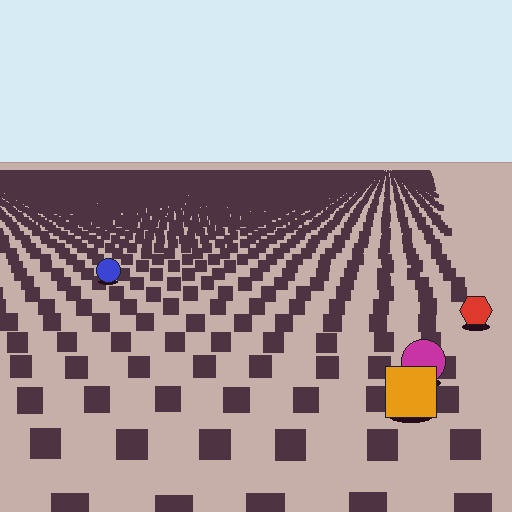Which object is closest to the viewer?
The orange square is closest. The texture marks near it are larger and more spread out.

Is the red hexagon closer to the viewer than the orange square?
No. The orange square is closer — you can tell from the texture gradient: the ground texture is coarser near it.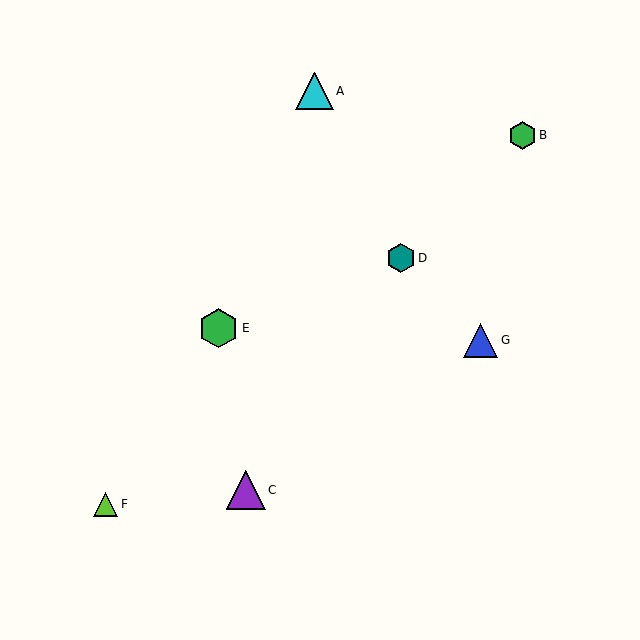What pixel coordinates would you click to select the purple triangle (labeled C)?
Click at (246, 490) to select the purple triangle C.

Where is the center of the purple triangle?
The center of the purple triangle is at (246, 490).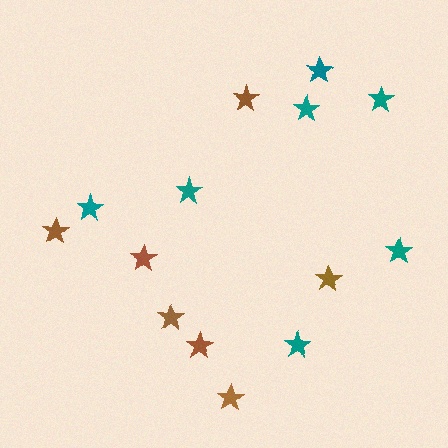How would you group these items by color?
There are 2 groups: one group of teal stars (7) and one group of brown stars (7).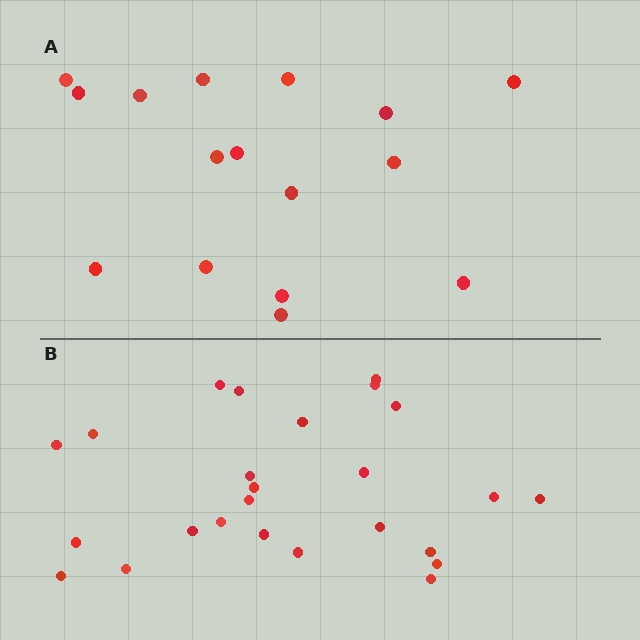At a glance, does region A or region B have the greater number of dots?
Region B (the bottom region) has more dots.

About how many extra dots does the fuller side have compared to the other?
Region B has roughly 8 or so more dots than region A.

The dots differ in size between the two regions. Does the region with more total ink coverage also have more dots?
No. Region A has more total ink coverage because its dots are larger, but region B actually contains more individual dots. Total area can be misleading — the number of items is what matters here.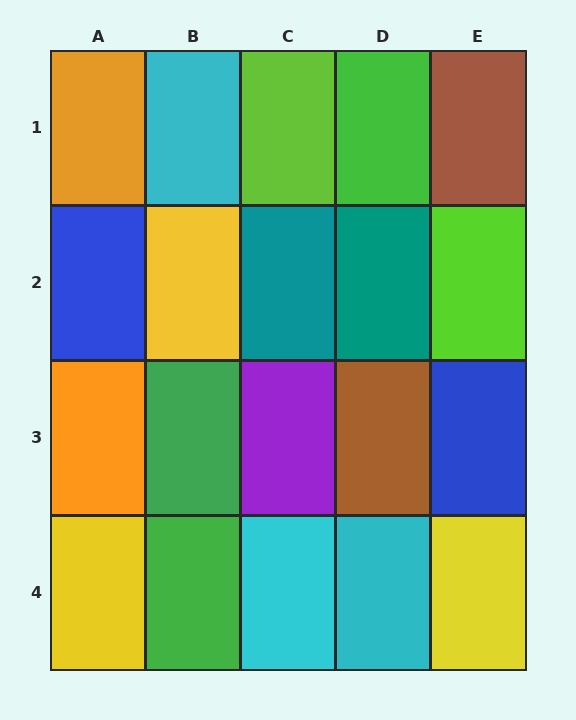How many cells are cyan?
3 cells are cyan.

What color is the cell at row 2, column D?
Teal.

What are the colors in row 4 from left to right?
Yellow, green, cyan, cyan, yellow.